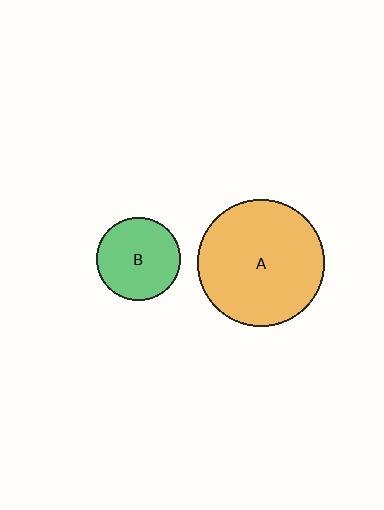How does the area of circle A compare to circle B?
Approximately 2.3 times.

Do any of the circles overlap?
No, none of the circles overlap.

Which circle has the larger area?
Circle A (orange).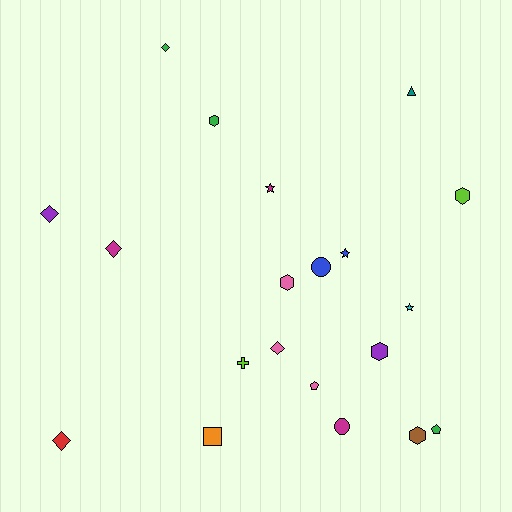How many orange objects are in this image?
There is 1 orange object.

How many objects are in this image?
There are 20 objects.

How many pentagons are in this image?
There are 2 pentagons.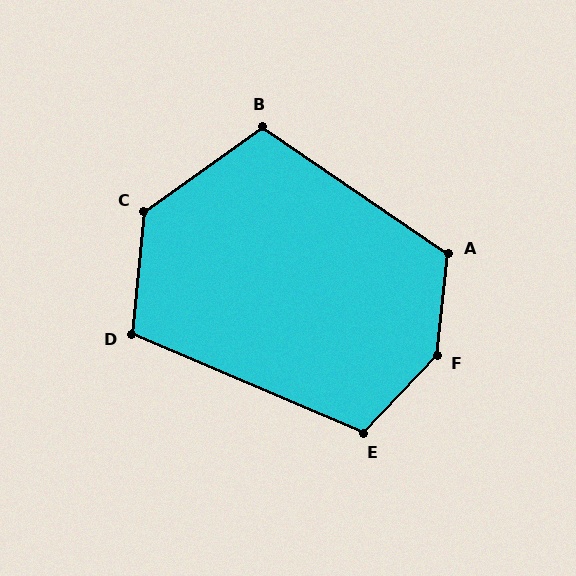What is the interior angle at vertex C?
Approximately 131 degrees (obtuse).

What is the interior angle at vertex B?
Approximately 110 degrees (obtuse).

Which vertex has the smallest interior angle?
D, at approximately 107 degrees.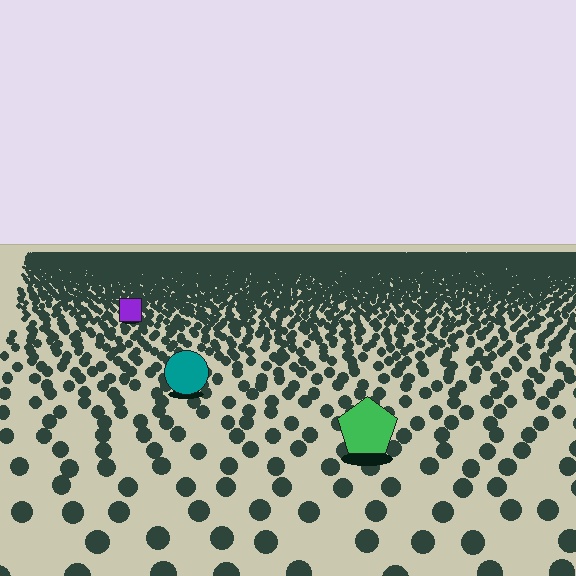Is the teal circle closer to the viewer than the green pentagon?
No. The green pentagon is closer — you can tell from the texture gradient: the ground texture is coarser near it.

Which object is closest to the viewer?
The green pentagon is closest. The texture marks near it are larger and more spread out.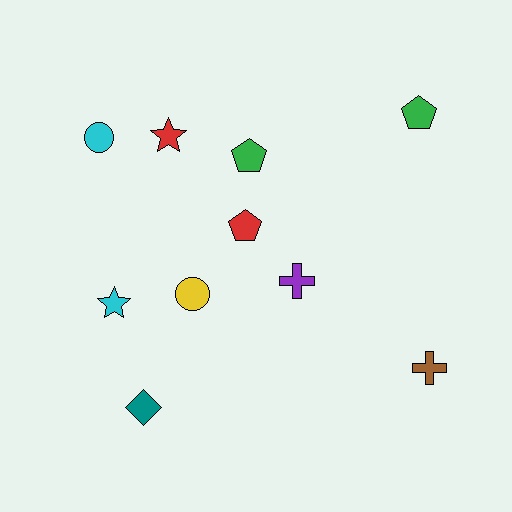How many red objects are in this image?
There are 2 red objects.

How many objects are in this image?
There are 10 objects.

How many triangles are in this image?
There are no triangles.